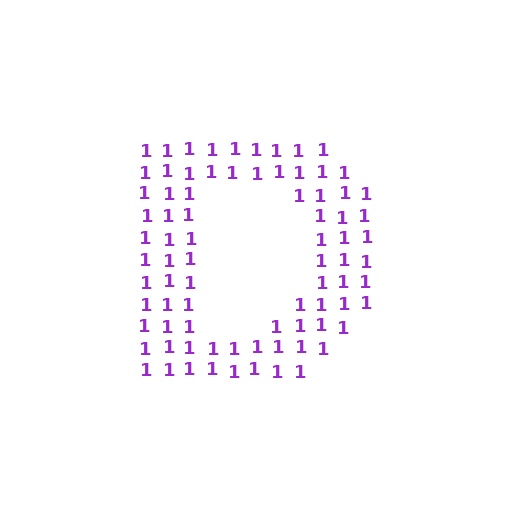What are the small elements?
The small elements are digit 1's.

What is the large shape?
The large shape is the letter D.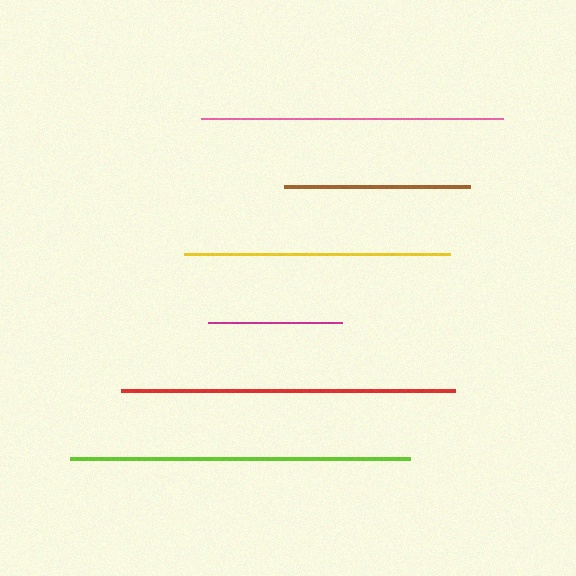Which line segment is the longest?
The lime line is the longest at approximately 340 pixels.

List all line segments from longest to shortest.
From longest to shortest: lime, red, pink, yellow, brown, magenta.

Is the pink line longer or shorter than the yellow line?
The pink line is longer than the yellow line.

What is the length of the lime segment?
The lime segment is approximately 340 pixels long.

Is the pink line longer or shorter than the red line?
The red line is longer than the pink line.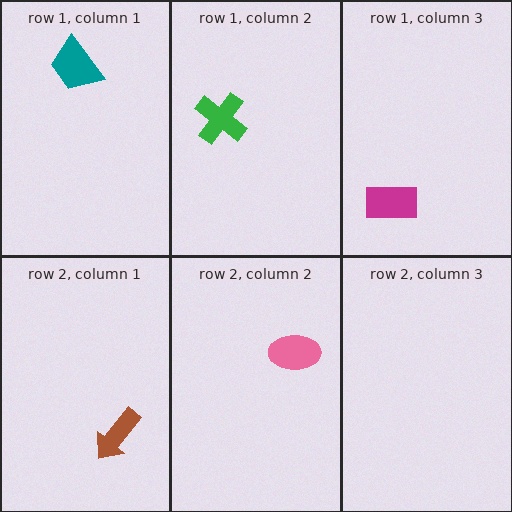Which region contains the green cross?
The row 1, column 2 region.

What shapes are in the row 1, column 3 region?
The magenta rectangle.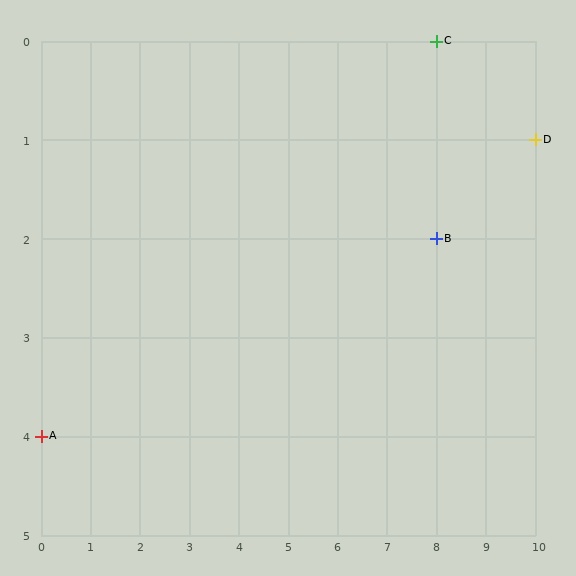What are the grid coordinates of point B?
Point B is at grid coordinates (8, 2).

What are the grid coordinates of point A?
Point A is at grid coordinates (0, 4).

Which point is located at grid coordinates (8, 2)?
Point B is at (8, 2).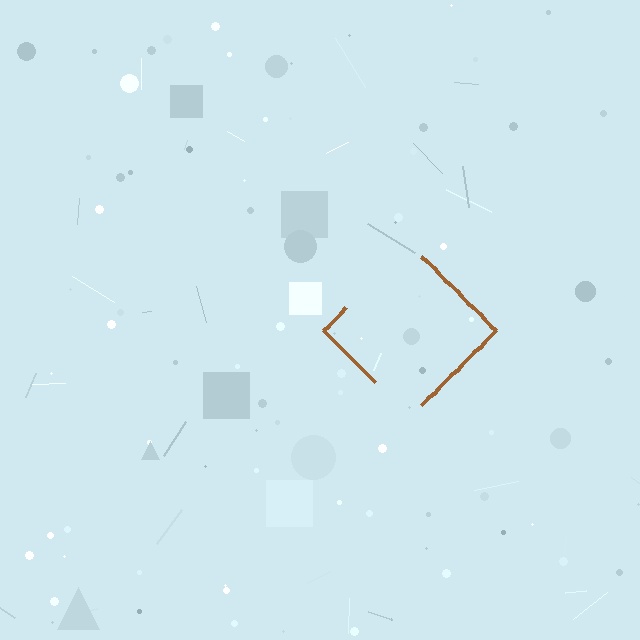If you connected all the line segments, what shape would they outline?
They would outline a diamond.